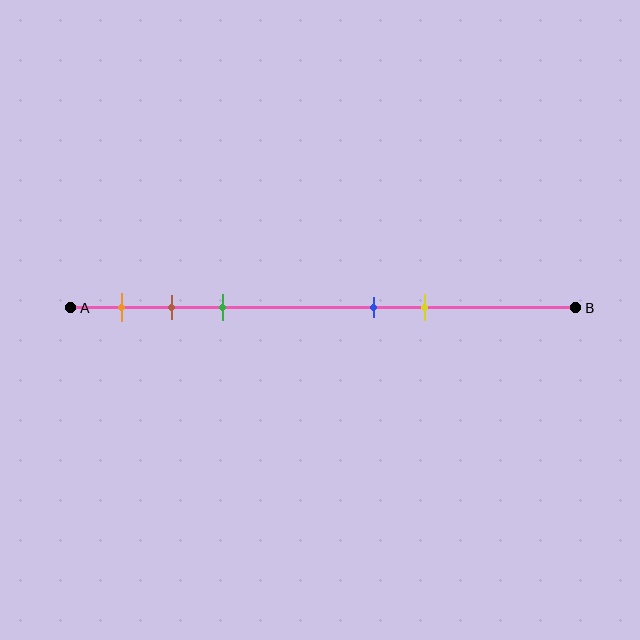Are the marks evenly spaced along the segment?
No, the marks are not evenly spaced.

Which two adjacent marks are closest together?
The brown and green marks are the closest adjacent pair.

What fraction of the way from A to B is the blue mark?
The blue mark is approximately 60% (0.6) of the way from A to B.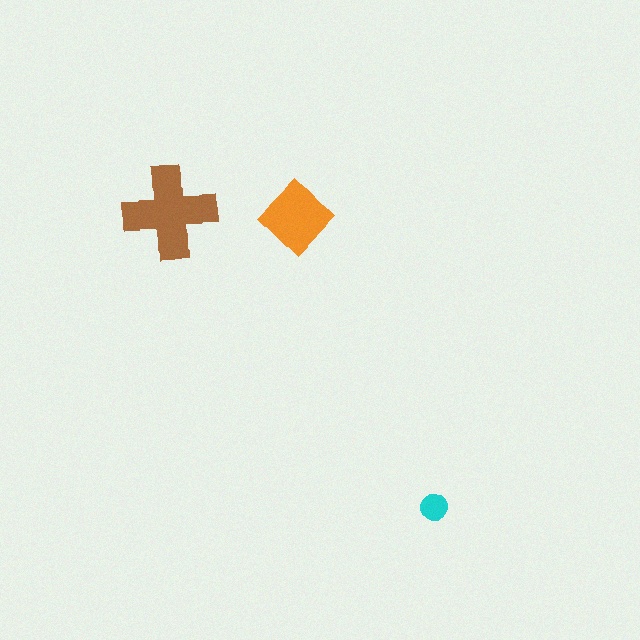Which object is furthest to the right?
The cyan circle is rightmost.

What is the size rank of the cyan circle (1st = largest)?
3rd.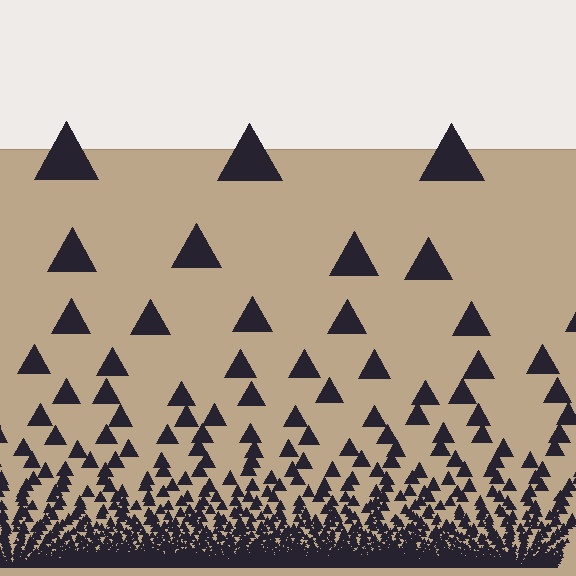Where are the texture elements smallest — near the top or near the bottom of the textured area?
Near the bottom.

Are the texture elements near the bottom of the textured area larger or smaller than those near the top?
Smaller. The gradient is inverted — elements near the bottom are smaller and denser.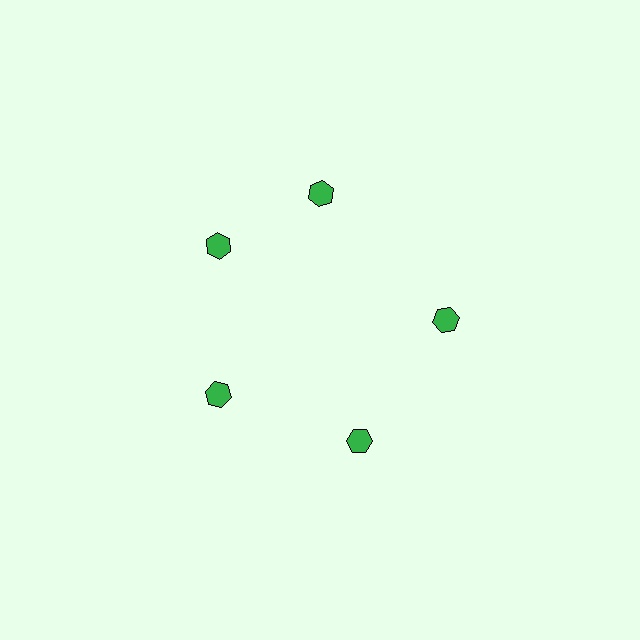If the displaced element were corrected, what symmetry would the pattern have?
It would have 5-fold rotational symmetry — the pattern would map onto itself every 72 degrees.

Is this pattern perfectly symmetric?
No. The 5 green hexagons are arranged in a ring, but one element near the 1 o'clock position is rotated out of alignment along the ring, breaking the 5-fold rotational symmetry.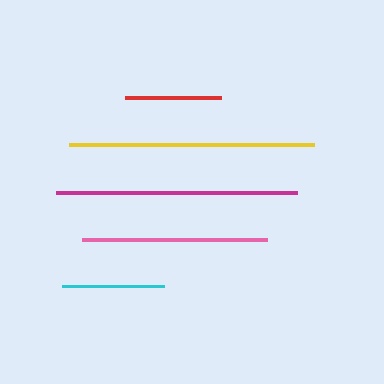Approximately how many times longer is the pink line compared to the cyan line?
The pink line is approximately 1.8 times the length of the cyan line.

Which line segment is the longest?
The yellow line is the longest at approximately 245 pixels.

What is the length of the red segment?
The red segment is approximately 97 pixels long.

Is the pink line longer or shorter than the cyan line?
The pink line is longer than the cyan line.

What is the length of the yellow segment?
The yellow segment is approximately 245 pixels long.